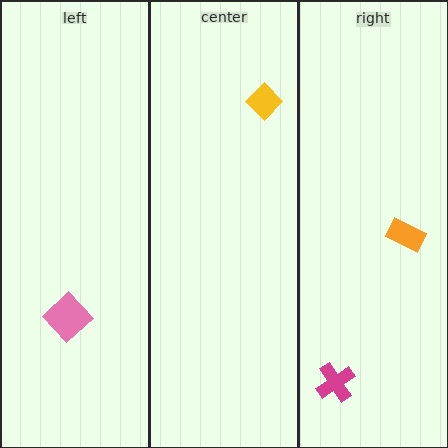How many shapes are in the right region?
2.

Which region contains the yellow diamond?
The center region.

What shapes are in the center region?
The yellow diamond.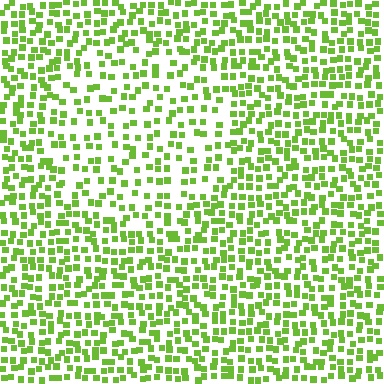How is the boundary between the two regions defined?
The boundary is defined by a change in element density (approximately 1.7x ratio). All elements are the same color, size, and shape.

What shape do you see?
I see a circle.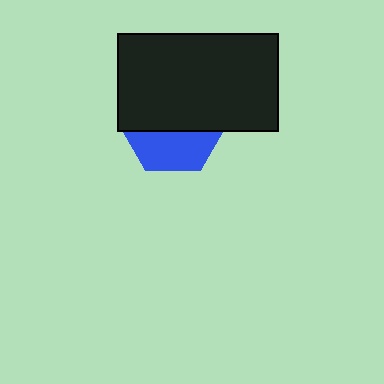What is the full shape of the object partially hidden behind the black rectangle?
The partially hidden object is a blue hexagon.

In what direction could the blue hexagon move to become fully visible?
The blue hexagon could move down. That would shift it out from behind the black rectangle entirely.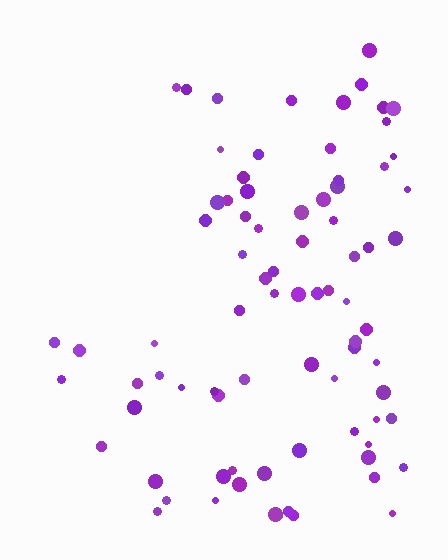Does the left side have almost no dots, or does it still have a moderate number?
Still a moderate number, just noticeably fewer than the right.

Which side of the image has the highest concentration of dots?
The right.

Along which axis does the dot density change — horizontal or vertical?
Horizontal.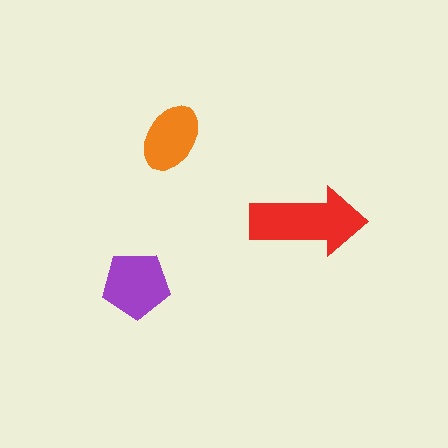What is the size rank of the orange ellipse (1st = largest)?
3rd.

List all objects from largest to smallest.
The red arrow, the purple pentagon, the orange ellipse.